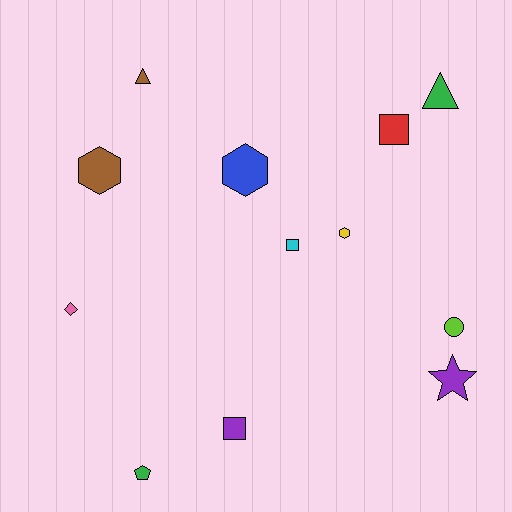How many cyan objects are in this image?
There is 1 cyan object.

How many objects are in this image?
There are 12 objects.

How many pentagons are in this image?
There is 1 pentagon.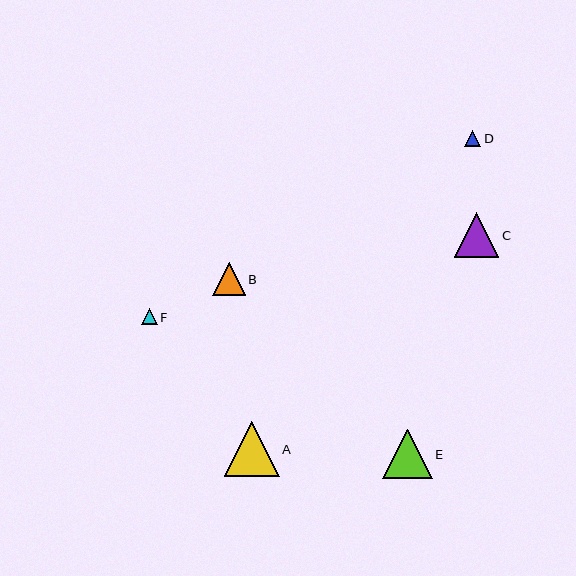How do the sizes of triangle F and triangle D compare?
Triangle F and triangle D are approximately the same size.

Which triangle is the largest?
Triangle A is the largest with a size of approximately 55 pixels.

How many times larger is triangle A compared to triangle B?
Triangle A is approximately 1.7 times the size of triangle B.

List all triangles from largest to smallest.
From largest to smallest: A, E, C, B, F, D.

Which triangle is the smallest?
Triangle D is the smallest with a size of approximately 16 pixels.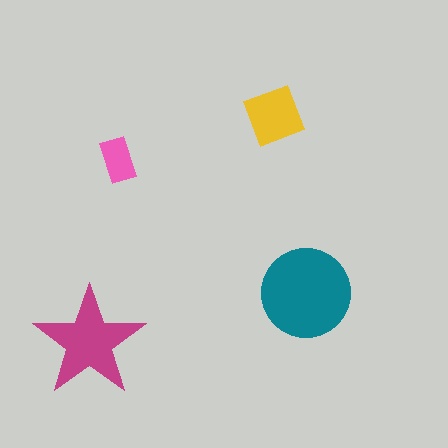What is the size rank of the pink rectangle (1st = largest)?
4th.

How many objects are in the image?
There are 4 objects in the image.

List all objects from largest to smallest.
The teal circle, the magenta star, the yellow square, the pink rectangle.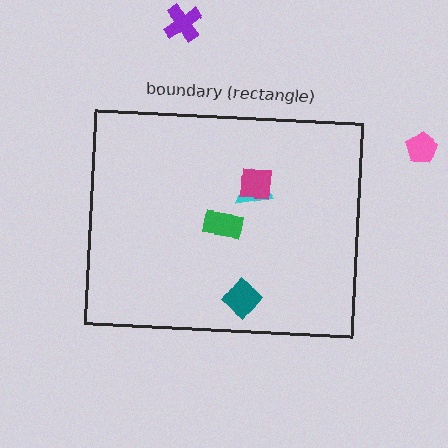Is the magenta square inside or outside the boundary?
Inside.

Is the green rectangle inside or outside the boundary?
Inside.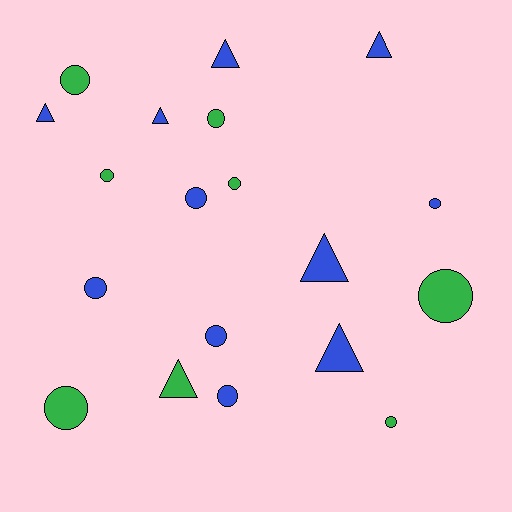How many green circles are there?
There are 7 green circles.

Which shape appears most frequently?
Circle, with 12 objects.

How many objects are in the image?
There are 19 objects.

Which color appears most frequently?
Blue, with 11 objects.